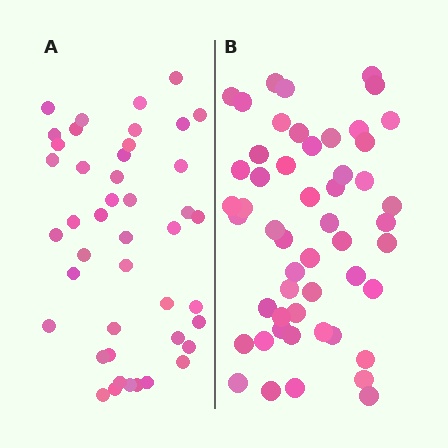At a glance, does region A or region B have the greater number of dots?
Region B (the right region) has more dots.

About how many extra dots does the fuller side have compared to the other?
Region B has roughly 8 or so more dots than region A.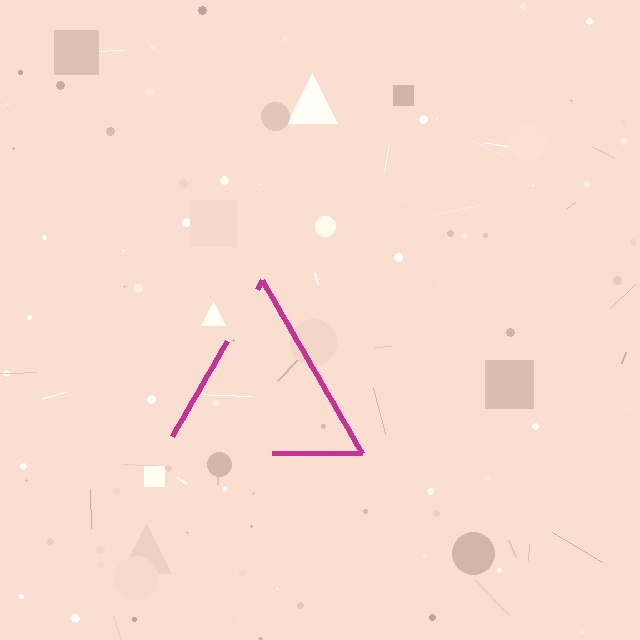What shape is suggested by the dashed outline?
The dashed outline suggests a triangle.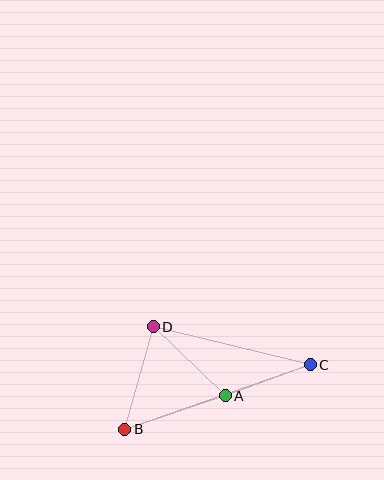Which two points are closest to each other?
Points A and C are closest to each other.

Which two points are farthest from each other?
Points B and C are farthest from each other.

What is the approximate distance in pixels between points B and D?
The distance between B and D is approximately 106 pixels.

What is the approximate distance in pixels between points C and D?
The distance between C and D is approximately 161 pixels.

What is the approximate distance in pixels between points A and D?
The distance between A and D is approximately 100 pixels.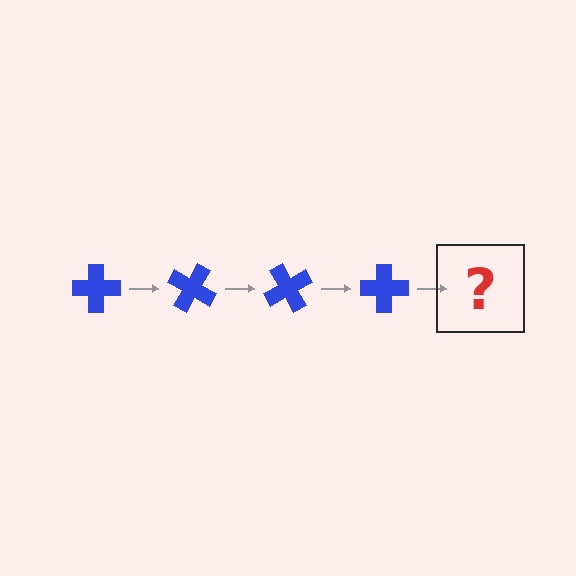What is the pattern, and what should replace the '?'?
The pattern is that the cross rotates 30 degrees each step. The '?' should be a blue cross rotated 120 degrees.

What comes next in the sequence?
The next element should be a blue cross rotated 120 degrees.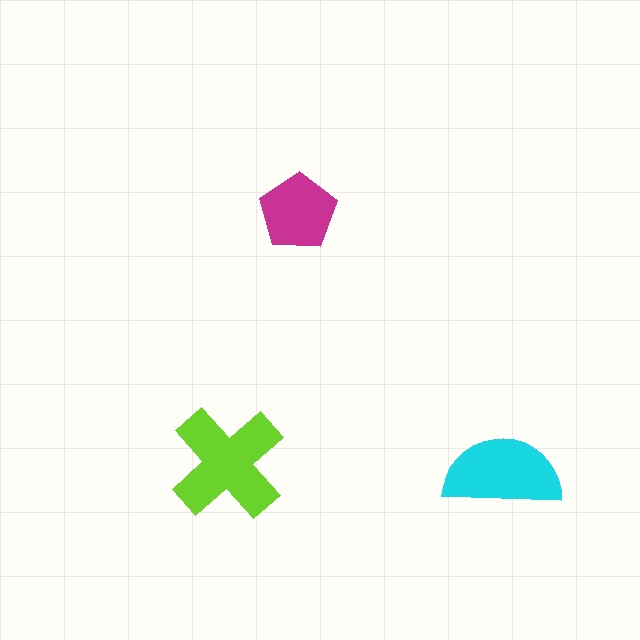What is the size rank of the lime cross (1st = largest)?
1st.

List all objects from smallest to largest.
The magenta pentagon, the cyan semicircle, the lime cross.